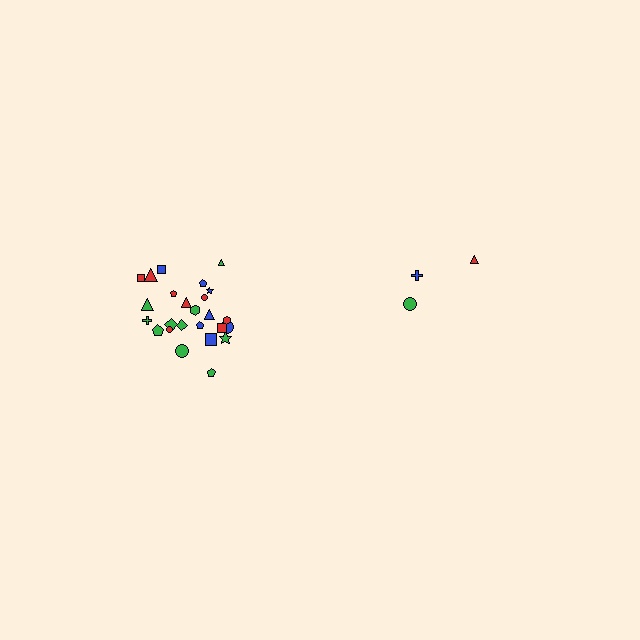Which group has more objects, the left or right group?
The left group.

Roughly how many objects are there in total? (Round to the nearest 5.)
Roughly 30 objects in total.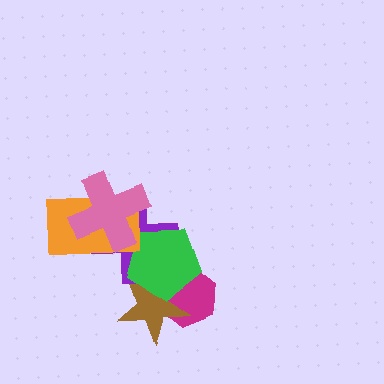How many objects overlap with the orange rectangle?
2 objects overlap with the orange rectangle.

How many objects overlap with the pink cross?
2 objects overlap with the pink cross.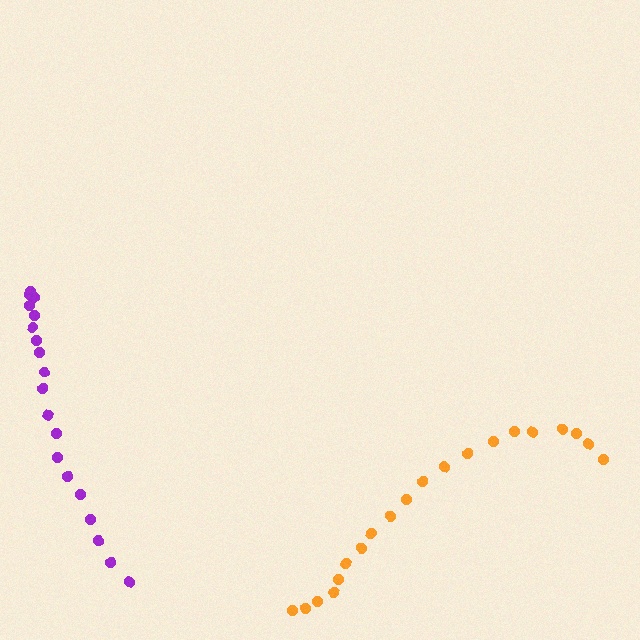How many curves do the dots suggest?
There are 2 distinct paths.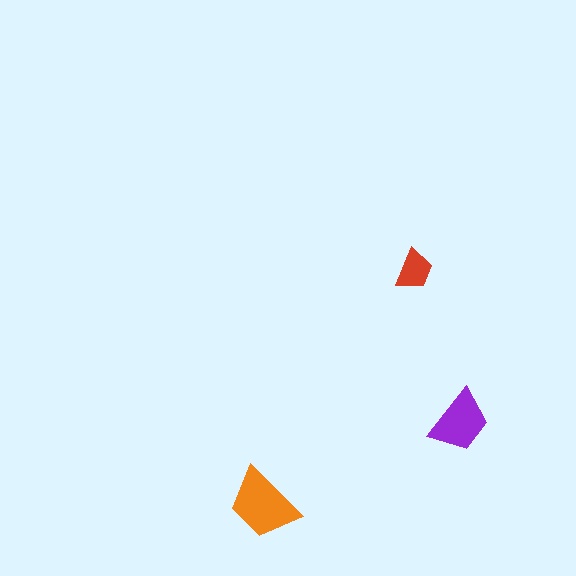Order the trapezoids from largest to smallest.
the orange one, the purple one, the red one.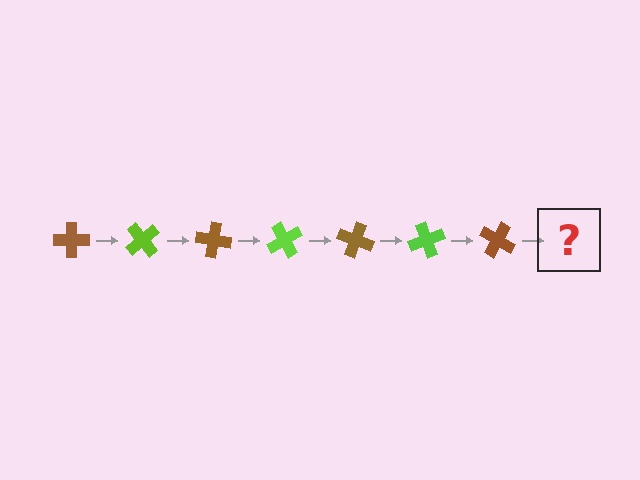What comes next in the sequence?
The next element should be a lime cross, rotated 350 degrees from the start.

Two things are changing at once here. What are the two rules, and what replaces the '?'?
The two rules are that it rotates 50 degrees each step and the color cycles through brown and lime. The '?' should be a lime cross, rotated 350 degrees from the start.